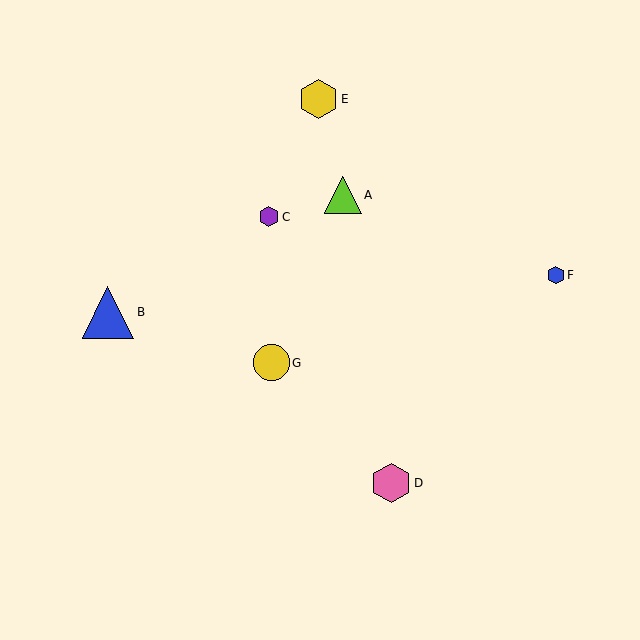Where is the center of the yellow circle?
The center of the yellow circle is at (271, 363).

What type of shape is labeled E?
Shape E is a yellow hexagon.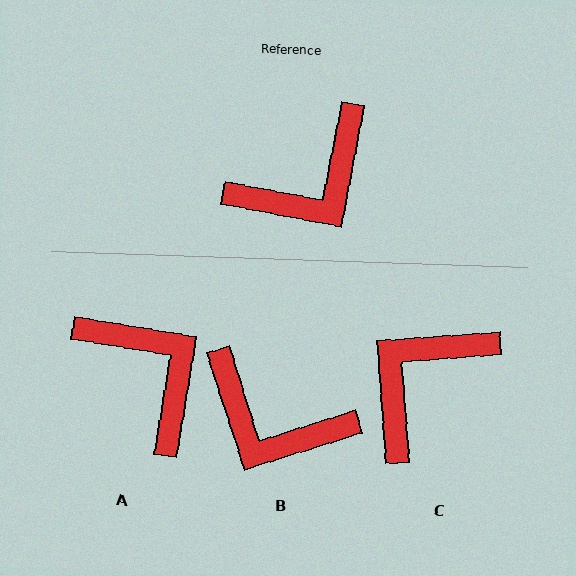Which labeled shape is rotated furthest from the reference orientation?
C, about 165 degrees away.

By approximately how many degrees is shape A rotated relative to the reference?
Approximately 92 degrees counter-clockwise.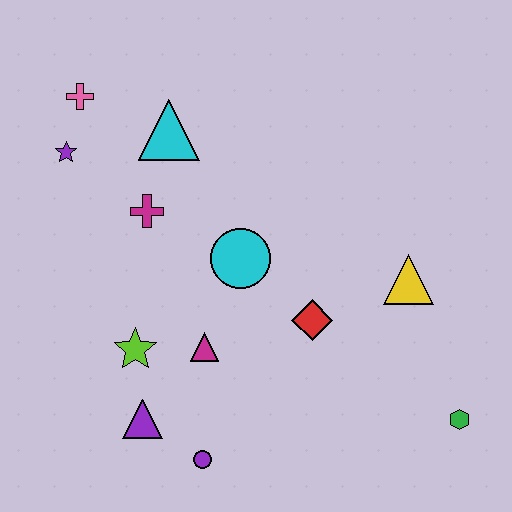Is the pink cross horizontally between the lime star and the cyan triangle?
No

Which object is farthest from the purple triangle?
The pink cross is farthest from the purple triangle.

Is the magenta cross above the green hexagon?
Yes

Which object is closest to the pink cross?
The purple star is closest to the pink cross.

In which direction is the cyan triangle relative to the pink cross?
The cyan triangle is to the right of the pink cross.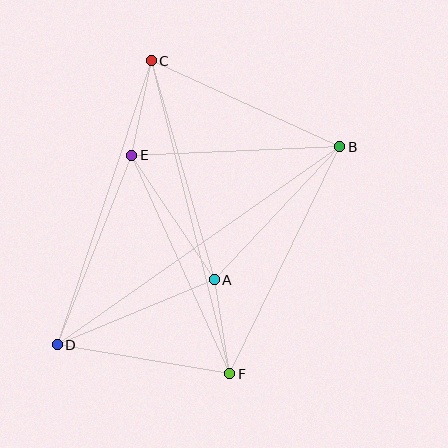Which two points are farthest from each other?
Points B and D are farthest from each other.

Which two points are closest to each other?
Points A and F are closest to each other.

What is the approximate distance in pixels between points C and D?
The distance between C and D is approximately 299 pixels.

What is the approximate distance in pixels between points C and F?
The distance between C and F is approximately 323 pixels.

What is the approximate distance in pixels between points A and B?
The distance between A and B is approximately 183 pixels.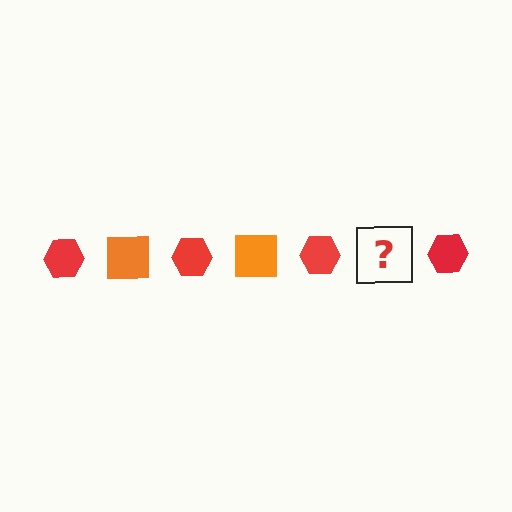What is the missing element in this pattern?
The missing element is an orange square.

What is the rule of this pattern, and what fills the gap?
The rule is that the pattern alternates between red hexagon and orange square. The gap should be filled with an orange square.